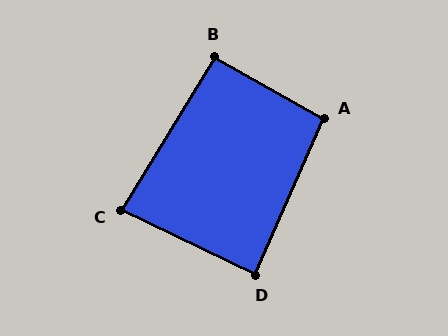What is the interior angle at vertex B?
Approximately 92 degrees (approximately right).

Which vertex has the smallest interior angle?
C, at approximately 84 degrees.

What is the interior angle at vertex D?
Approximately 88 degrees (approximately right).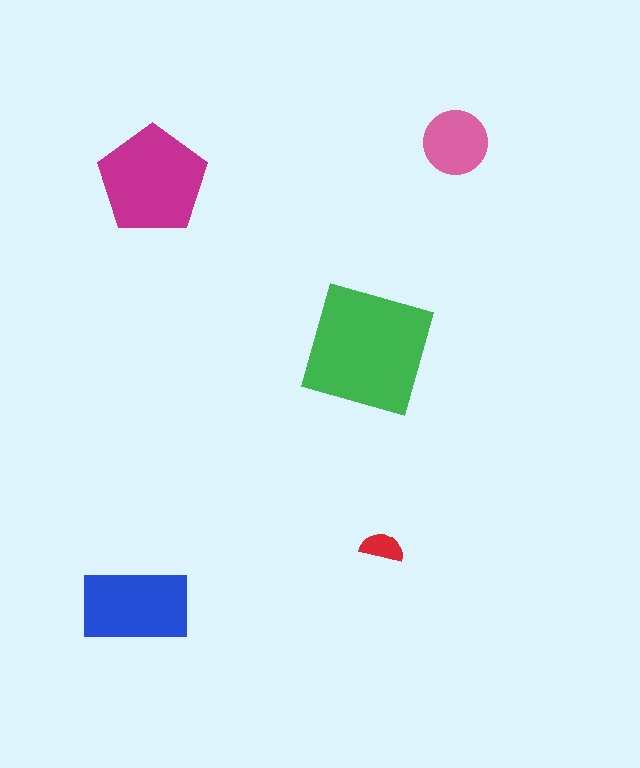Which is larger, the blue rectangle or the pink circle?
The blue rectangle.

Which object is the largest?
The green square.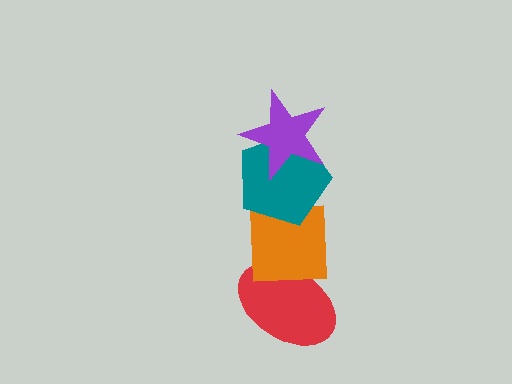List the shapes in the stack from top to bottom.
From top to bottom: the purple star, the teal pentagon, the orange square, the red ellipse.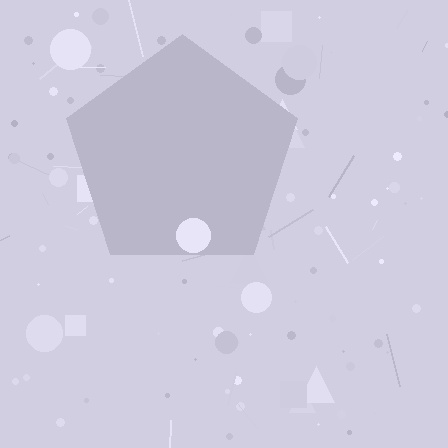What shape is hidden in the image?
A pentagon is hidden in the image.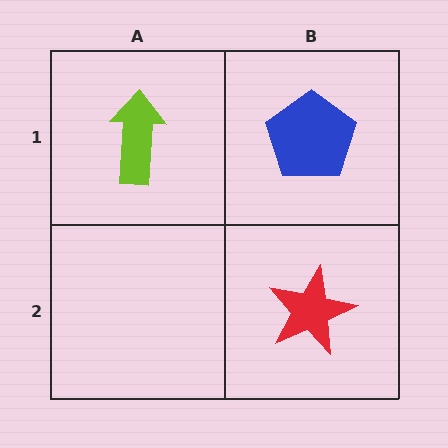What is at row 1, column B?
A blue pentagon.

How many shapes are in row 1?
2 shapes.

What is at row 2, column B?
A red star.